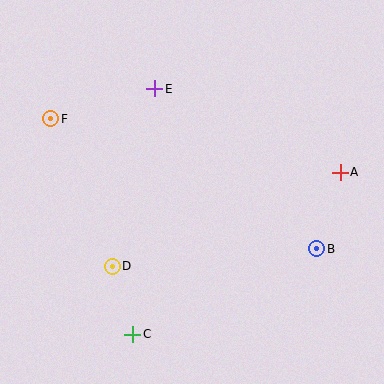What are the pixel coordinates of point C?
Point C is at (133, 334).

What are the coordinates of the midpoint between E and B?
The midpoint between E and B is at (236, 169).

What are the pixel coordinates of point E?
Point E is at (155, 89).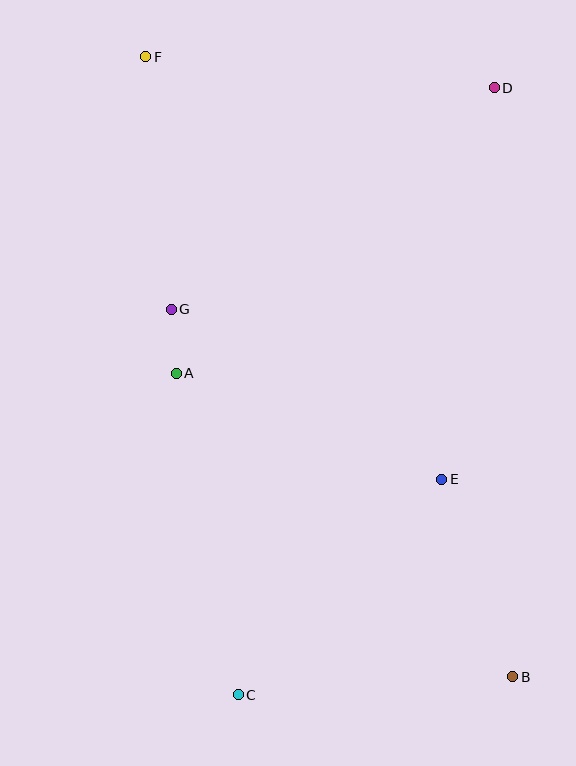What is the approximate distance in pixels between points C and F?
The distance between C and F is approximately 645 pixels.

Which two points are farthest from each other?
Points B and F are farthest from each other.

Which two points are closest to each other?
Points A and G are closest to each other.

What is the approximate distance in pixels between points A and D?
The distance between A and D is approximately 427 pixels.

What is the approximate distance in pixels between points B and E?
The distance between B and E is approximately 210 pixels.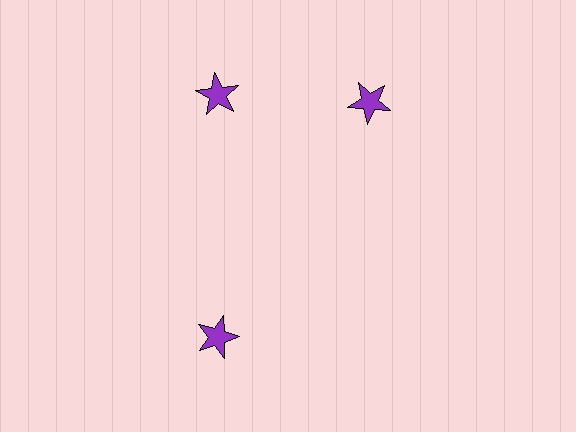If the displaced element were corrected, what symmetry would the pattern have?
It would have 3-fold rotational symmetry — the pattern would map onto itself every 120 degrees.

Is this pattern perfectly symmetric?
No. The 3 purple stars are arranged in a ring, but one element near the 3 o'clock position is rotated out of alignment along the ring, breaking the 3-fold rotational symmetry.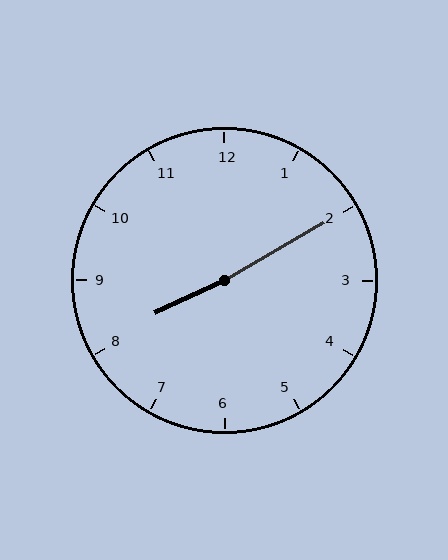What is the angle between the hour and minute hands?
Approximately 175 degrees.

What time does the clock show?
8:10.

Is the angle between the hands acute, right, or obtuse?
It is obtuse.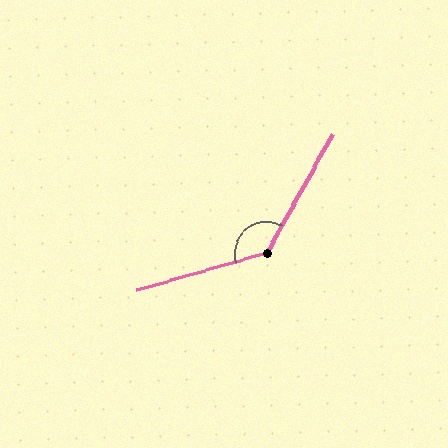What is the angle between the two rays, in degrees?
Approximately 135 degrees.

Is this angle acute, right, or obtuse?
It is obtuse.